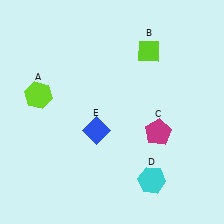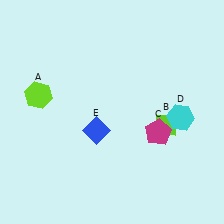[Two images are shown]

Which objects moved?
The objects that moved are: the lime diamond (B), the cyan hexagon (D).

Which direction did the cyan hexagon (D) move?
The cyan hexagon (D) moved up.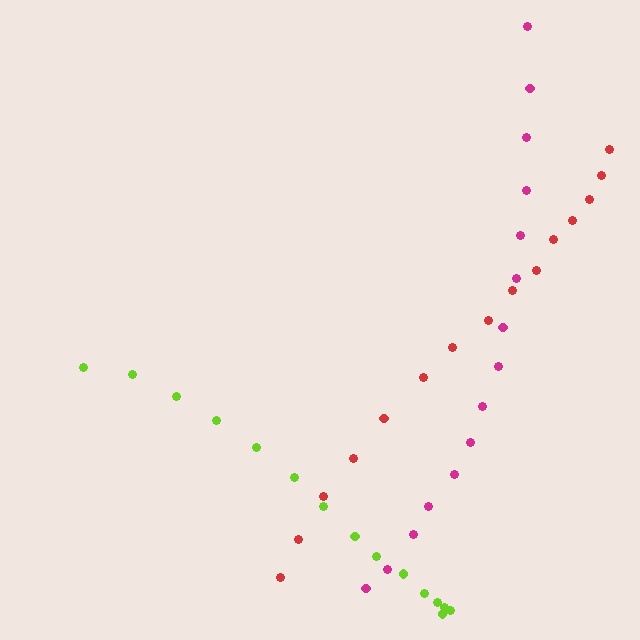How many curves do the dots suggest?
There are 3 distinct paths.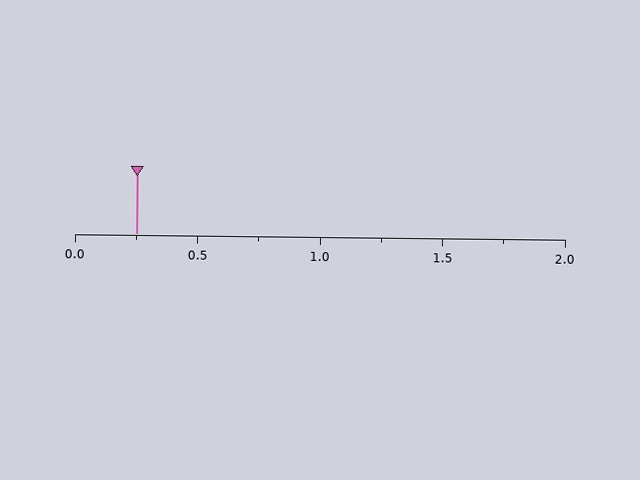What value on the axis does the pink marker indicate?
The marker indicates approximately 0.25.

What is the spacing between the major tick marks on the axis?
The major ticks are spaced 0.5 apart.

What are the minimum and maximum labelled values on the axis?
The axis runs from 0.0 to 2.0.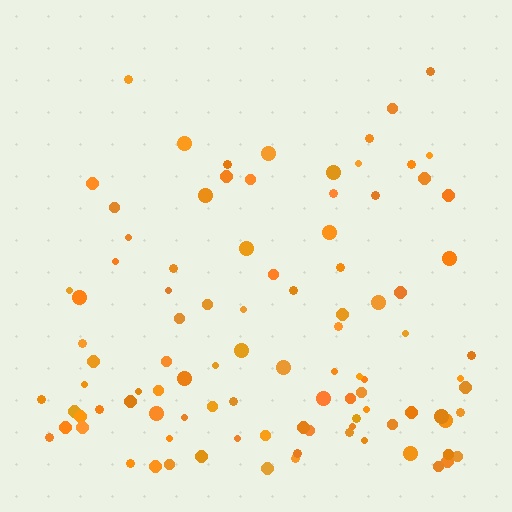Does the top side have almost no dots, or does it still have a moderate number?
Still a moderate number, just noticeably fewer than the bottom.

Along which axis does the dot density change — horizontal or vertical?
Vertical.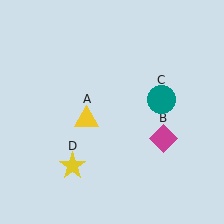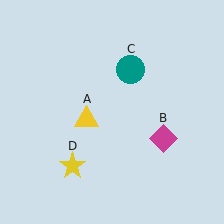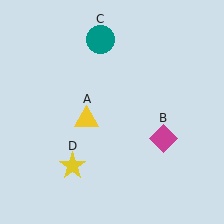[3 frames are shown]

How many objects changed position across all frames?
1 object changed position: teal circle (object C).